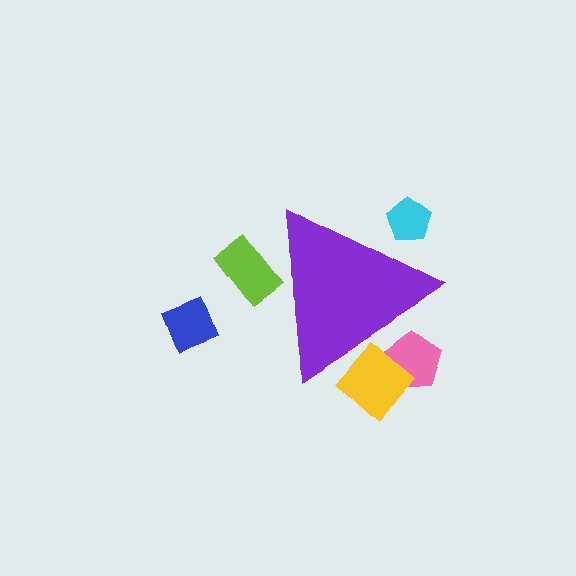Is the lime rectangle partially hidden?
Yes, the lime rectangle is partially hidden behind the purple triangle.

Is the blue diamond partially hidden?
No, the blue diamond is fully visible.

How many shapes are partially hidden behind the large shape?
4 shapes are partially hidden.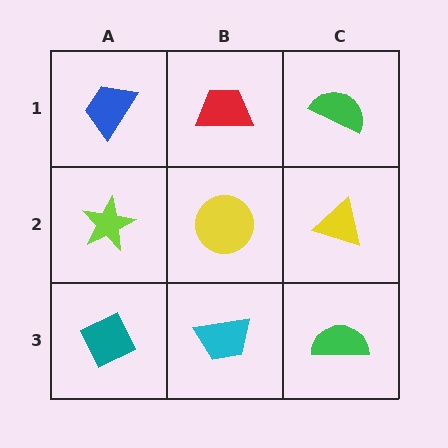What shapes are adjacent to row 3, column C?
A yellow triangle (row 2, column C), a cyan trapezoid (row 3, column B).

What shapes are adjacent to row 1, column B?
A yellow circle (row 2, column B), a blue trapezoid (row 1, column A), a green semicircle (row 1, column C).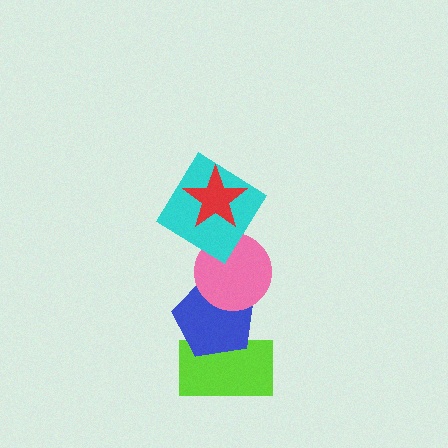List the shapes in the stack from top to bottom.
From top to bottom: the red star, the cyan diamond, the pink circle, the blue pentagon, the lime rectangle.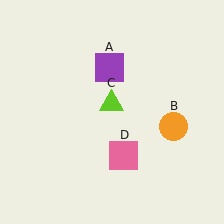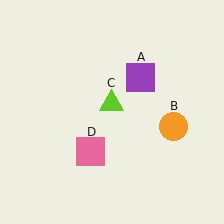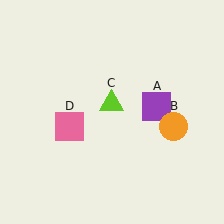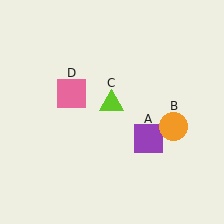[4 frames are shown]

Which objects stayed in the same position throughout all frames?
Orange circle (object B) and lime triangle (object C) remained stationary.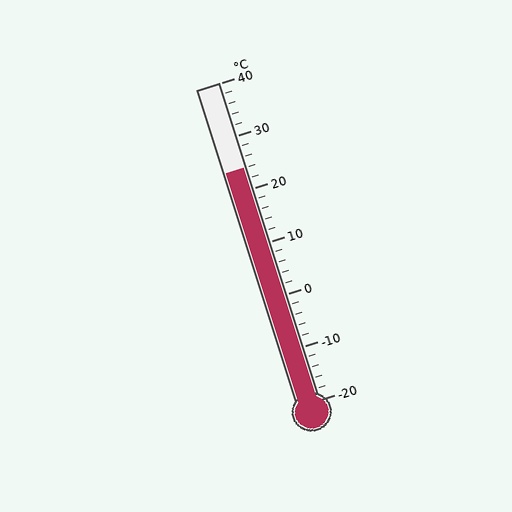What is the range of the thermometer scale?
The thermometer scale ranges from -20°C to 40°C.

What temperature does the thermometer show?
The thermometer shows approximately 24°C.